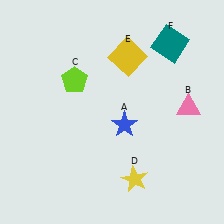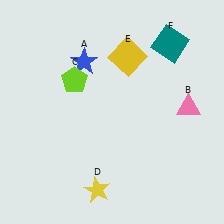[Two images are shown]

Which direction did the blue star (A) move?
The blue star (A) moved up.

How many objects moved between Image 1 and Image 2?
2 objects moved between the two images.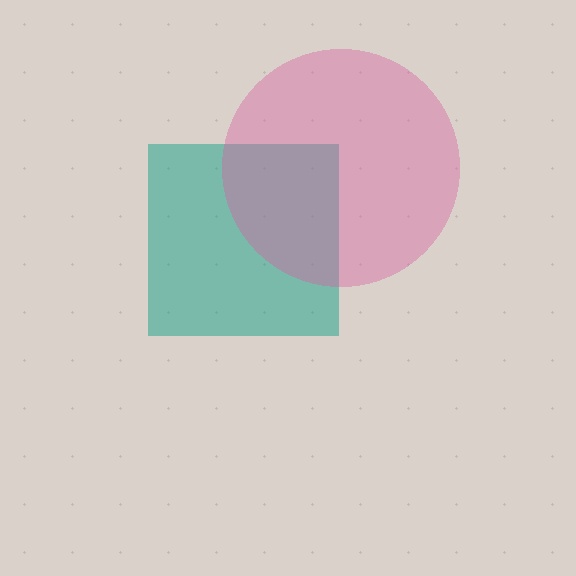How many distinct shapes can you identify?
There are 2 distinct shapes: a teal square, a pink circle.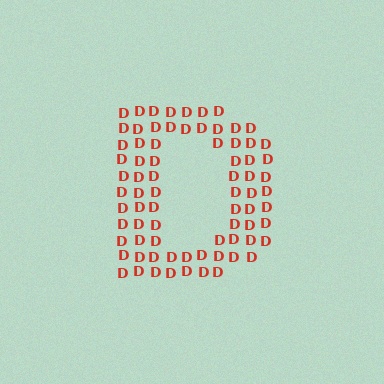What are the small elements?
The small elements are letter D's.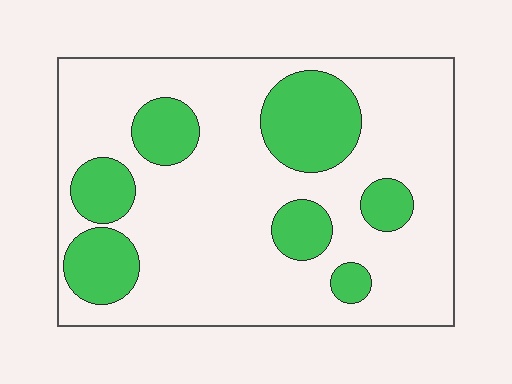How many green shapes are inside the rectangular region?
7.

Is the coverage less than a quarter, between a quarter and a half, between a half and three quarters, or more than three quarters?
Less than a quarter.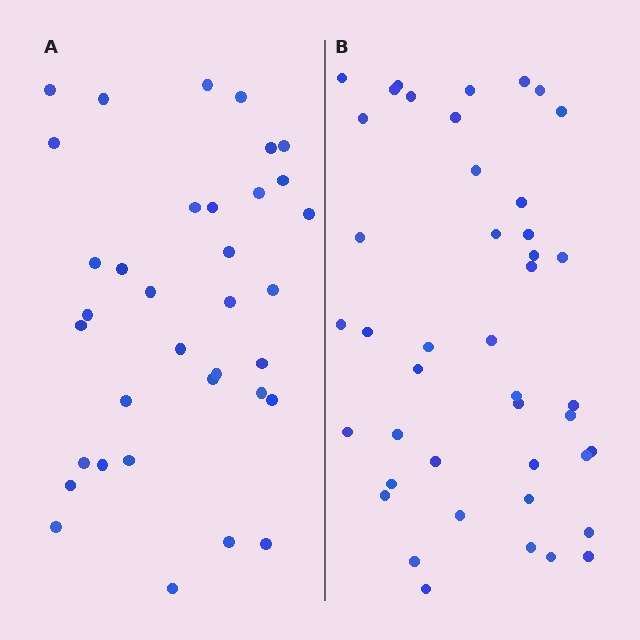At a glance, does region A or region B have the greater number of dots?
Region B (the right region) has more dots.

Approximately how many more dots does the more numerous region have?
Region B has roughly 8 or so more dots than region A.